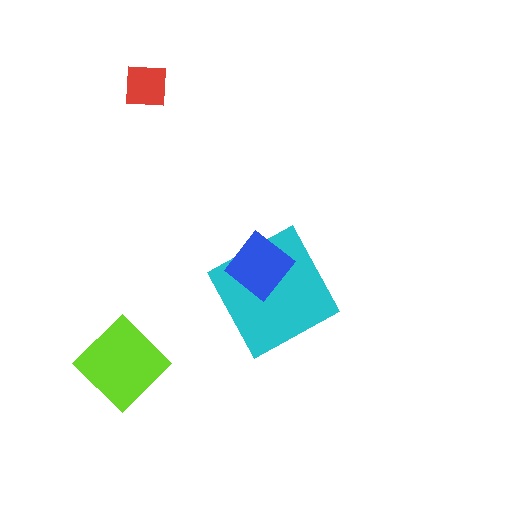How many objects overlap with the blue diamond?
1 object overlaps with the blue diamond.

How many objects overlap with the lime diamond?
0 objects overlap with the lime diamond.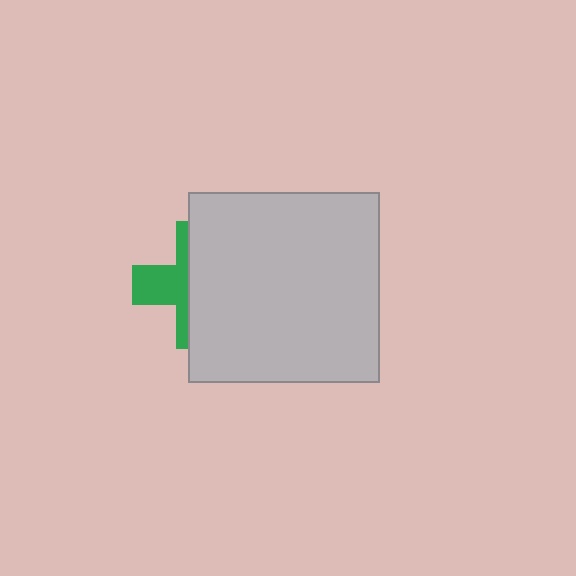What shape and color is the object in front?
The object in front is a light gray square.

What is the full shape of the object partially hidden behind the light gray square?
The partially hidden object is a green cross.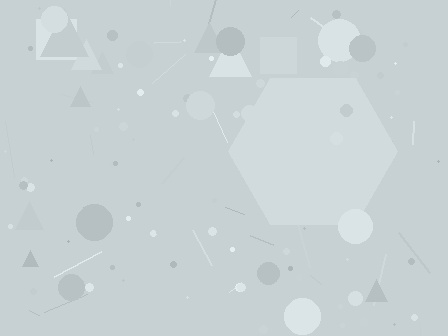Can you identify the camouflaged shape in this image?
The camouflaged shape is a hexagon.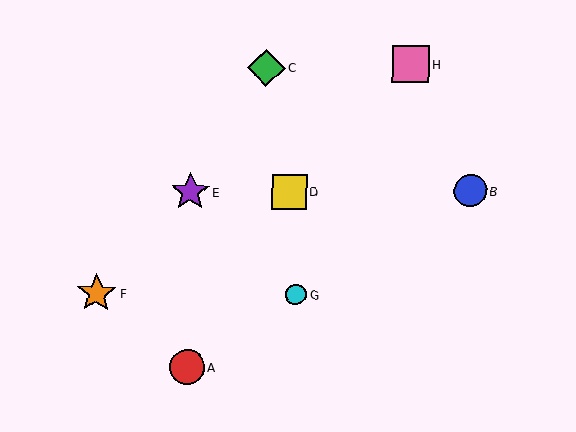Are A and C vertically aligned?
No, A is at x≈187 and C is at x≈266.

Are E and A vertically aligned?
Yes, both are at x≈190.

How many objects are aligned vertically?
2 objects (A, E) are aligned vertically.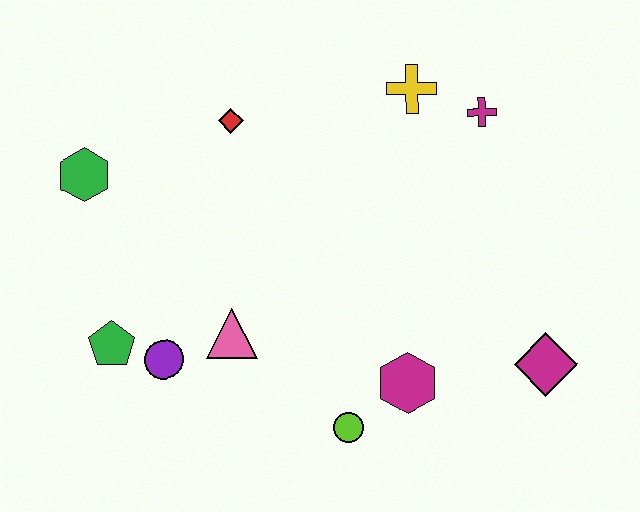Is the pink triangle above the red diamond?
No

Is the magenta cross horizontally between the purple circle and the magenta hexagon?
No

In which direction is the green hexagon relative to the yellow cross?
The green hexagon is to the left of the yellow cross.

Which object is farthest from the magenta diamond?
The green hexagon is farthest from the magenta diamond.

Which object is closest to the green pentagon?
The purple circle is closest to the green pentagon.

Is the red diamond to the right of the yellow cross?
No